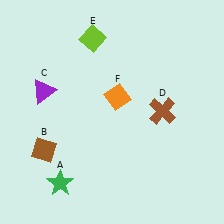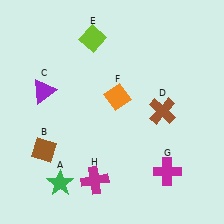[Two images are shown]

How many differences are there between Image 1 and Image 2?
There are 2 differences between the two images.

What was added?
A magenta cross (G), a magenta cross (H) were added in Image 2.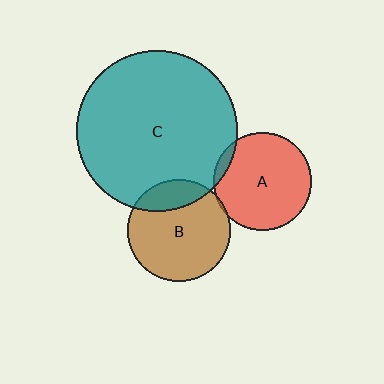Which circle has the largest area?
Circle C (teal).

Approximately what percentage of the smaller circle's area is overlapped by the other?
Approximately 20%.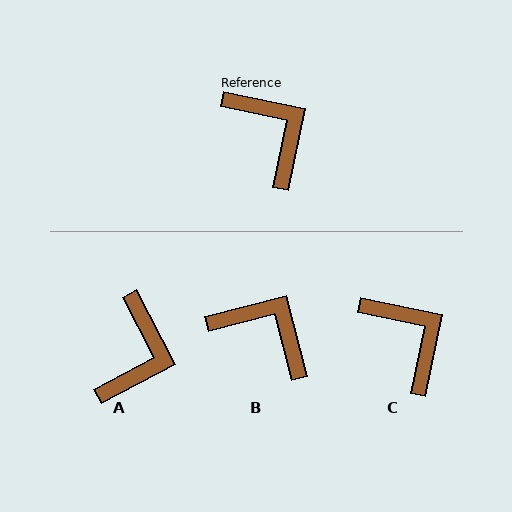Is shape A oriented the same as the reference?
No, it is off by about 50 degrees.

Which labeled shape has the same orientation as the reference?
C.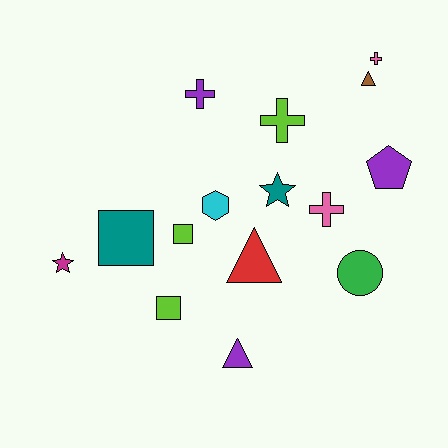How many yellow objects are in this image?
There are no yellow objects.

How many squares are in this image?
There are 3 squares.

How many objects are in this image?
There are 15 objects.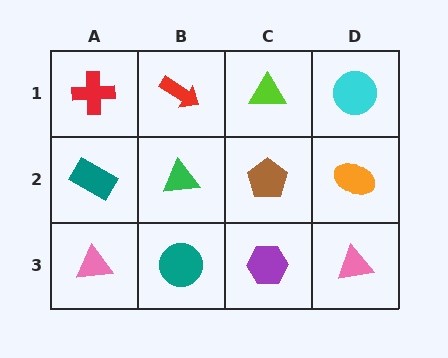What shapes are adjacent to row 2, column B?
A red arrow (row 1, column B), a teal circle (row 3, column B), a teal rectangle (row 2, column A), a brown pentagon (row 2, column C).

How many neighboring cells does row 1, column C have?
3.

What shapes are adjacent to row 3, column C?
A brown pentagon (row 2, column C), a teal circle (row 3, column B), a pink triangle (row 3, column D).